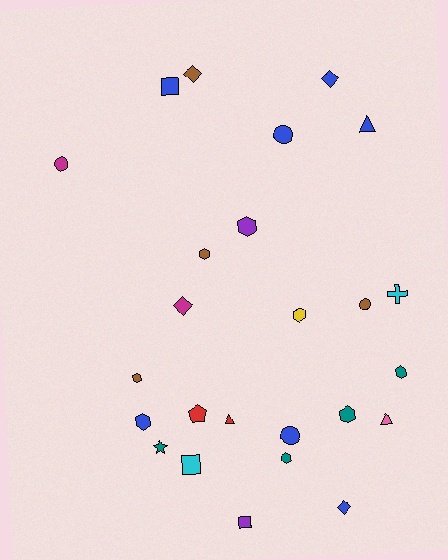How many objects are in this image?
There are 25 objects.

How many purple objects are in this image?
There are 2 purple objects.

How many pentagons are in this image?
There is 1 pentagon.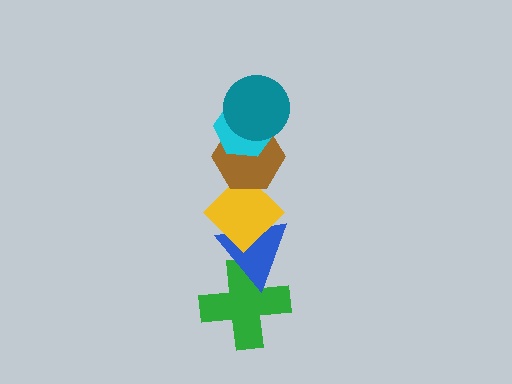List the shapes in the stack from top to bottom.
From top to bottom: the teal circle, the cyan hexagon, the brown hexagon, the yellow diamond, the blue triangle, the green cross.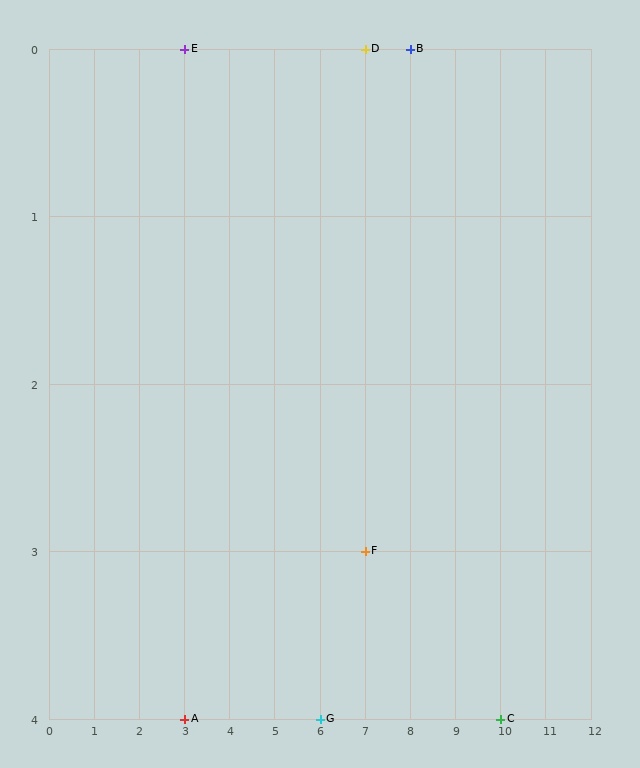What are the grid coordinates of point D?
Point D is at grid coordinates (7, 0).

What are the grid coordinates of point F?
Point F is at grid coordinates (7, 3).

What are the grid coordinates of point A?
Point A is at grid coordinates (3, 4).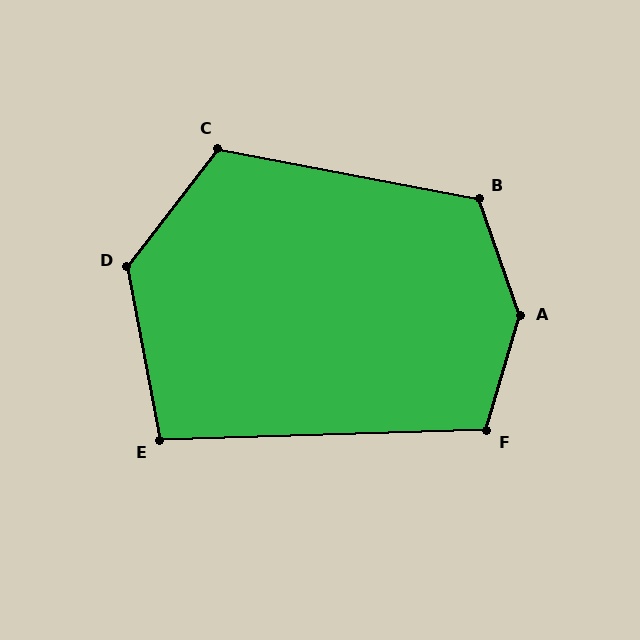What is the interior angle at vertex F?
Approximately 108 degrees (obtuse).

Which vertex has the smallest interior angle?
E, at approximately 99 degrees.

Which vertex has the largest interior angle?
A, at approximately 145 degrees.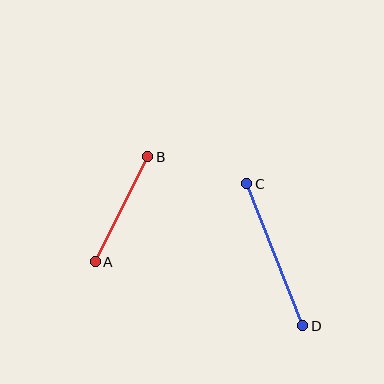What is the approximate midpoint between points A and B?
The midpoint is at approximately (121, 209) pixels.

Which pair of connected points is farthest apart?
Points C and D are farthest apart.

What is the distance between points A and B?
The distance is approximately 118 pixels.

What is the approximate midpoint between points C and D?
The midpoint is at approximately (275, 255) pixels.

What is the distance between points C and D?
The distance is approximately 152 pixels.